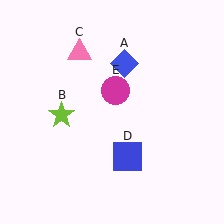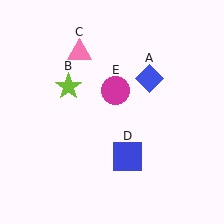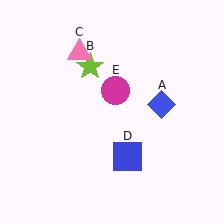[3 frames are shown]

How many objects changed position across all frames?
2 objects changed position: blue diamond (object A), lime star (object B).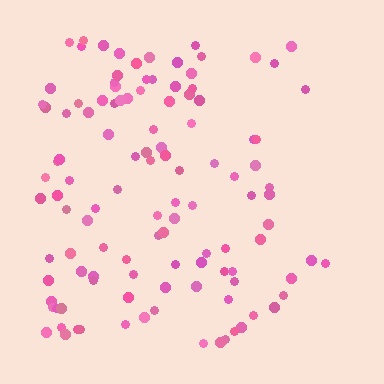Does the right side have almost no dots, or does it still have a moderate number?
Still a moderate number, just noticeably fewer than the left.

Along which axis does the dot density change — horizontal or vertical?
Horizontal.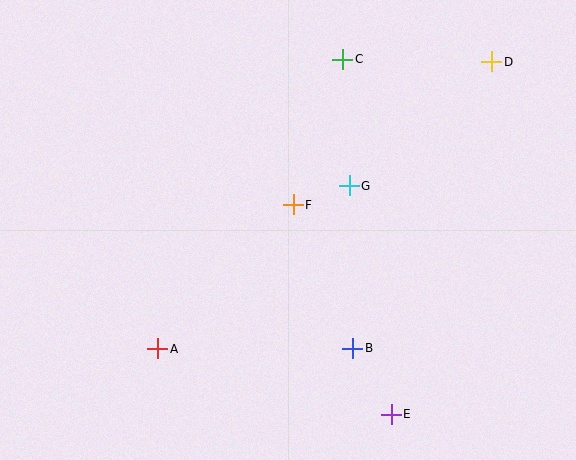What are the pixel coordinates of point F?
Point F is at (293, 205).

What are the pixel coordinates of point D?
Point D is at (492, 62).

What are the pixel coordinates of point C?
Point C is at (343, 59).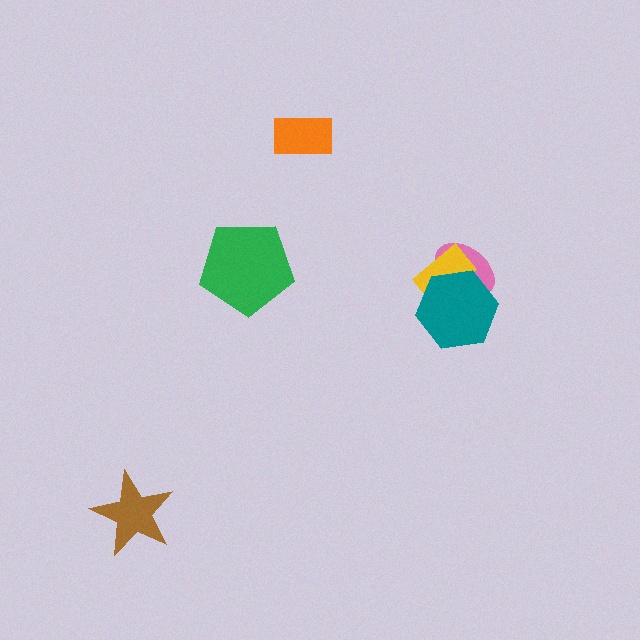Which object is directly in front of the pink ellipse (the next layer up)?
The yellow rectangle is directly in front of the pink ellipse.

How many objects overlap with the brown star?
0 objects overlap with the brown star.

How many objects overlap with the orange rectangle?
0 objects overlap with the orange rectangle.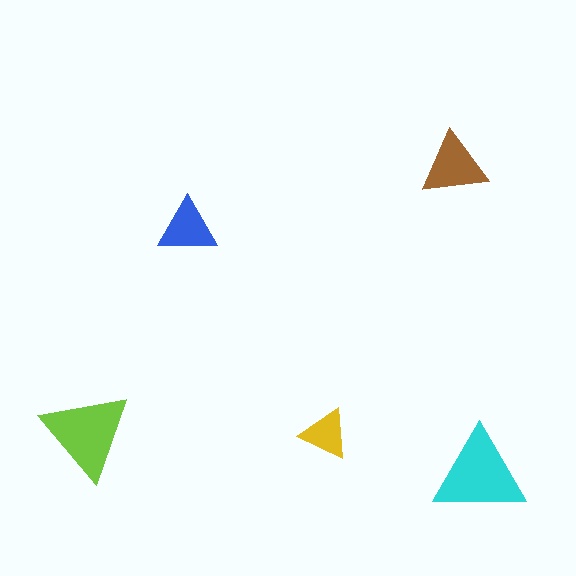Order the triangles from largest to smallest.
the cyan one, the lime one, the brown one, the blue one, the yellow one.